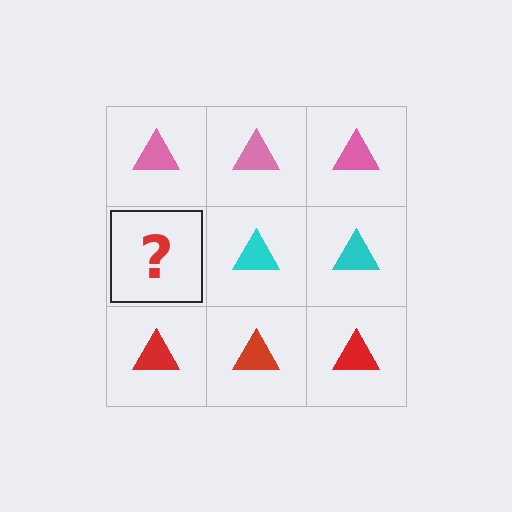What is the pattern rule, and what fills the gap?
The rule is that each row has a consistent color. The gap should be filled with a cyan triangle.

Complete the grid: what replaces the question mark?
The question mark should be replaced with a cyan triangle.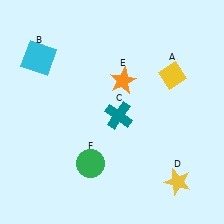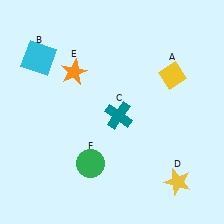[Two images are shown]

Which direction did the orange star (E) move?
The orange star (E) moved left.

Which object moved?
The orange star (E) moved left.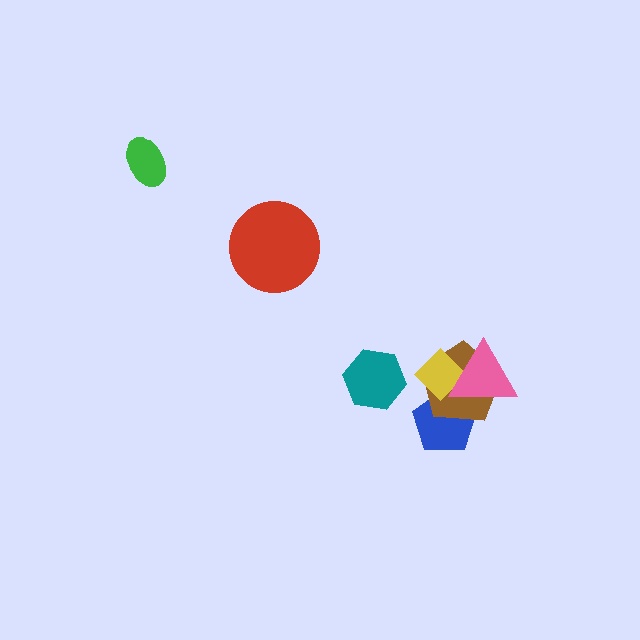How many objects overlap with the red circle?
0 objects overlap with the red circle.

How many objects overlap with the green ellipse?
0 objects overlap with the green ellipse.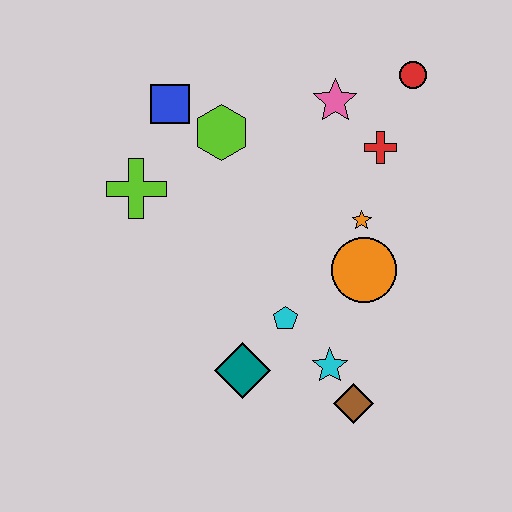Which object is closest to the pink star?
The red cross is closest to the pink star.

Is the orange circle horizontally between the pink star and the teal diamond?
No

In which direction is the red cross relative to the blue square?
The red cross is to the right of the blue square.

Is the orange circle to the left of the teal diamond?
No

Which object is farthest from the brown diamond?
The blue square is farthest from the brown diamond.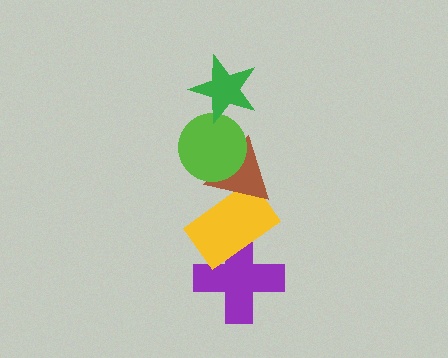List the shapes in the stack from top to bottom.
From top to bottom: the green star, the lime circle, the brown triangle, the yellow rectangle, the purple cross.